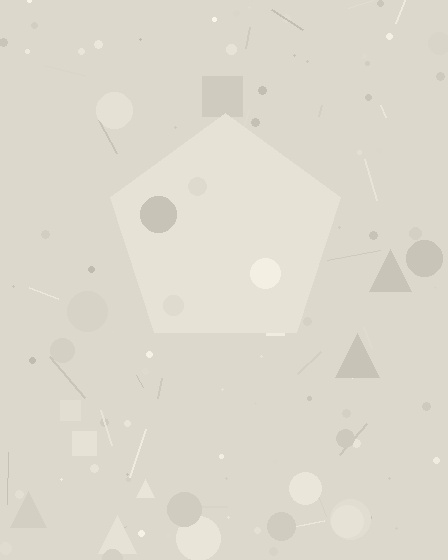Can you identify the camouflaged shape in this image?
The camouflaged shape is a pentagon.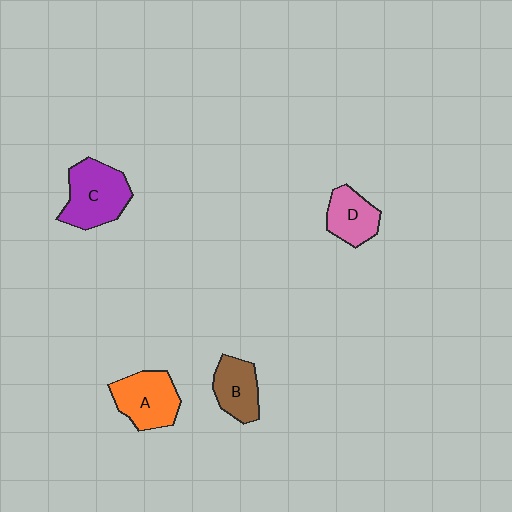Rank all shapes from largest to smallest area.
From largest to smallest: C (purple), A (orange), B (brown), D (pink).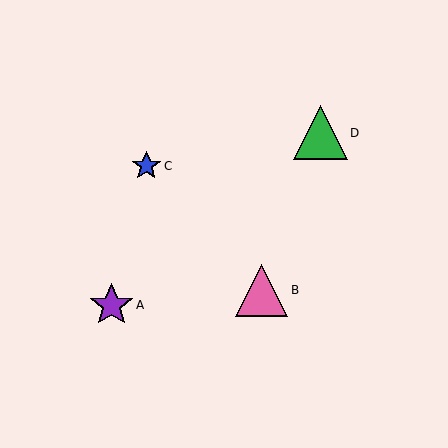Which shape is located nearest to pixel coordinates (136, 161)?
The blue star (labeled C) at (146, 166) is nearest to that location.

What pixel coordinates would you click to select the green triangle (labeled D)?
Click at (320, 133) to select the green triangle D.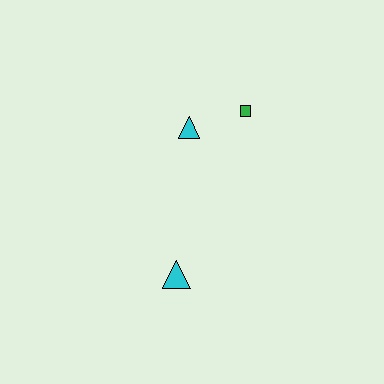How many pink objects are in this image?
There are no pink objects.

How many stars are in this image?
There are no stars.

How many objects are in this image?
There are 3 objects.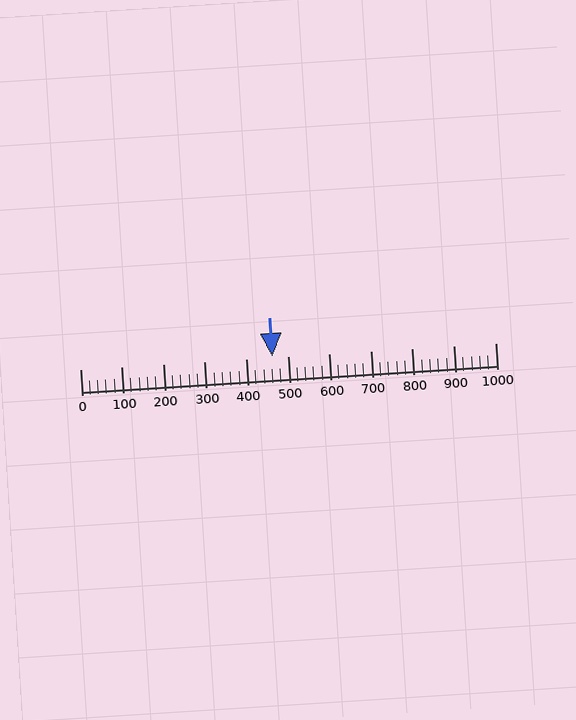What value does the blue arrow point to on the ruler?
The blue arrow points to approximately 463.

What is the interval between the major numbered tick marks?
The major tick marks are spaced 100 units apart.